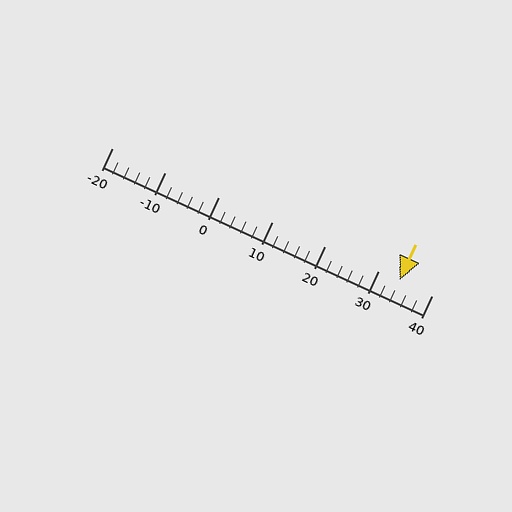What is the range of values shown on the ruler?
The ruler shows values from -20 to 40.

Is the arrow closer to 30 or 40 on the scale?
The arrow is closer to 30.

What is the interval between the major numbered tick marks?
The major tick marks are spaced 10 units apart.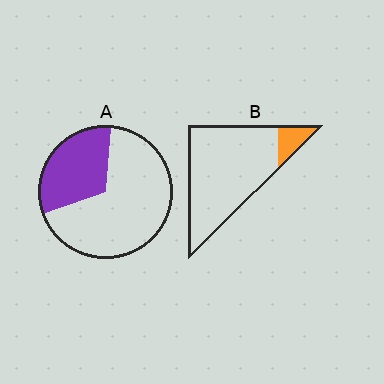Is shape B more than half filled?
No.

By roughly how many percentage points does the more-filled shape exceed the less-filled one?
By roughly 20 percentage points (A over B).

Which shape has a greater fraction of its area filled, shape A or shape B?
Shape A.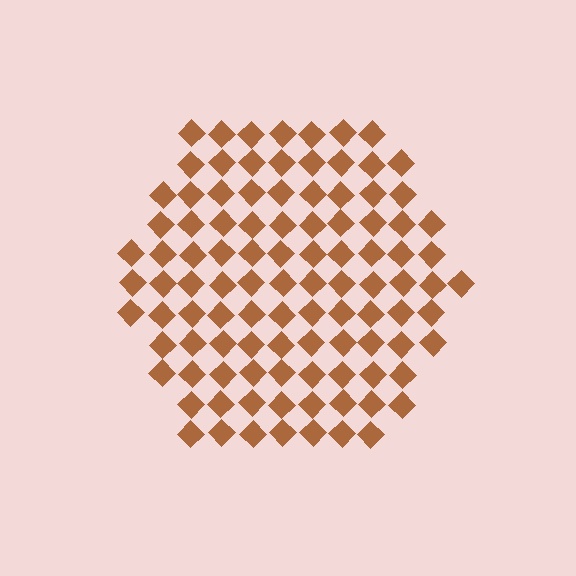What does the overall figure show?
The overall figure shows a hexagon.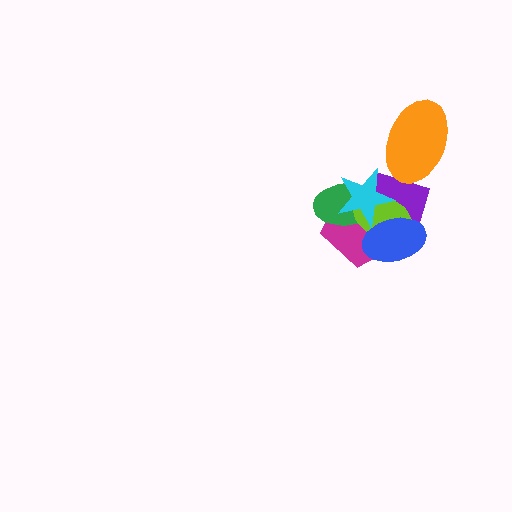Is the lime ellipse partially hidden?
Yes, it is partially covered by another shape.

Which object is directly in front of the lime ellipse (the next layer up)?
The blue ellipse is directly in front of the lime ellipse.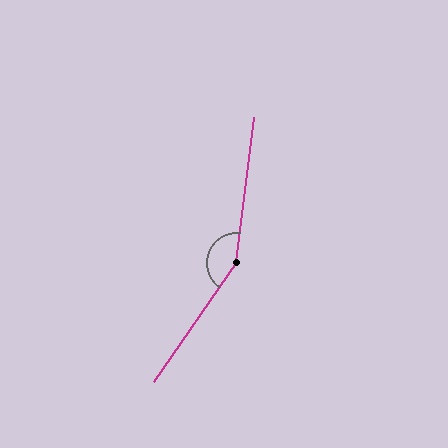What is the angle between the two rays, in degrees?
Approximately 152 degrees.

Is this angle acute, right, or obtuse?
It is obtuse.